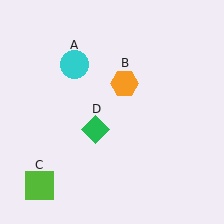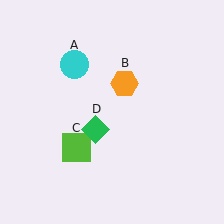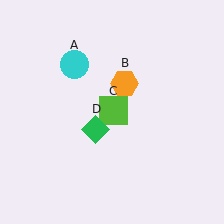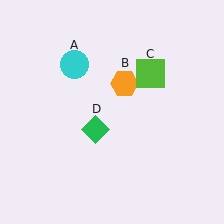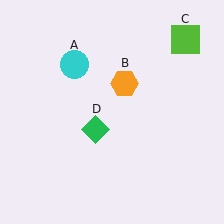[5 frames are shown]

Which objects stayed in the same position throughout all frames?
Cyan circle (object A) and orange hexagon (object B) and green diamond (object D) remained stationary.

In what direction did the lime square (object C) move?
The lime square (object C) moved up and to the right.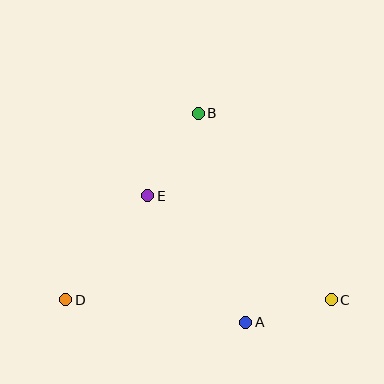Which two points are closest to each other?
Points A and C are closest to each other.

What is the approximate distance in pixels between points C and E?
The distance between C and E is approximately 211 pixels.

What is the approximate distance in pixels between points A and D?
The distance between A and D is approximately 181 pixels.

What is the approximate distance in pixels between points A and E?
The distance between A and E is approximately 160 pixels.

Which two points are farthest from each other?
Points C and D are farthest from each other.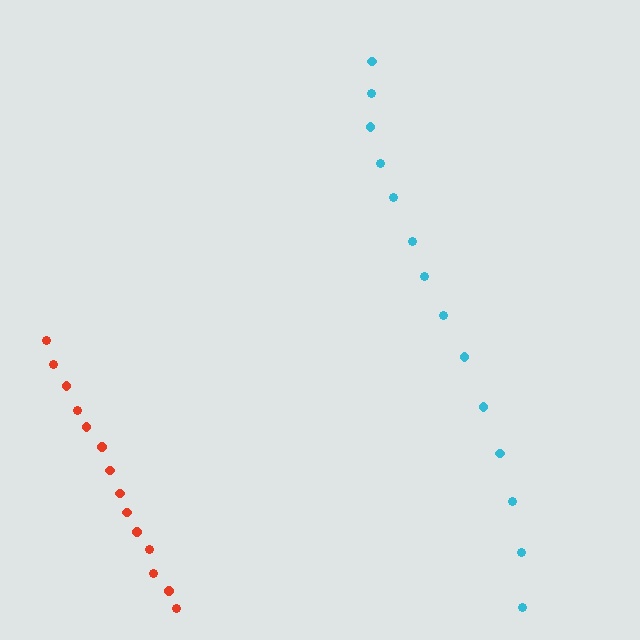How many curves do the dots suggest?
There are 2 distinct paths.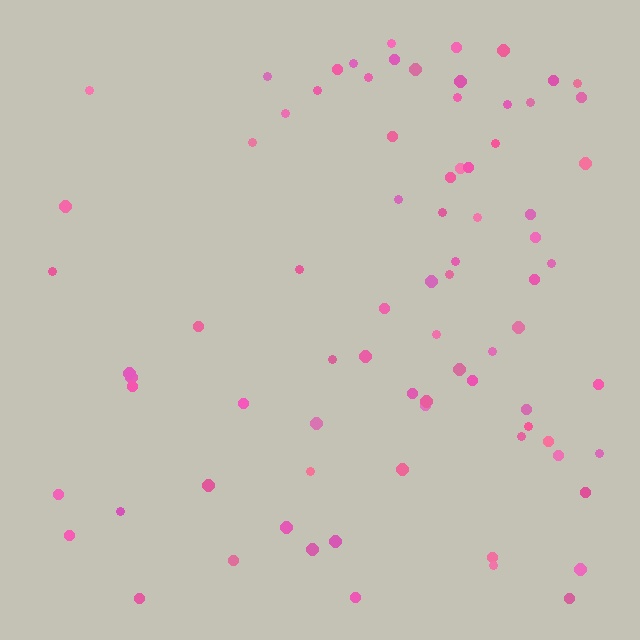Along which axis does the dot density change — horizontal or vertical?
Horizontal.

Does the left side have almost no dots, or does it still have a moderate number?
Still a moderate number, just noticeably fewer than the right.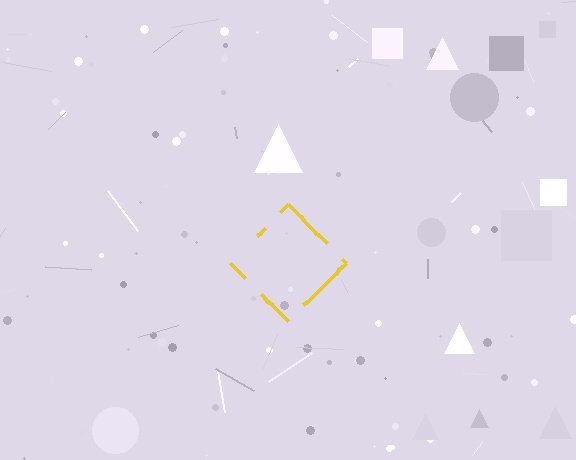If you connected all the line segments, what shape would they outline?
They would outline a diamond.